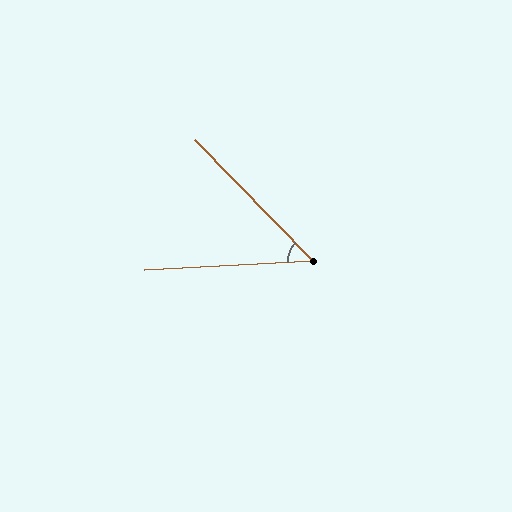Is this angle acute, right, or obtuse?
It is acute.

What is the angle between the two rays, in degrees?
Approximately 49 degrees.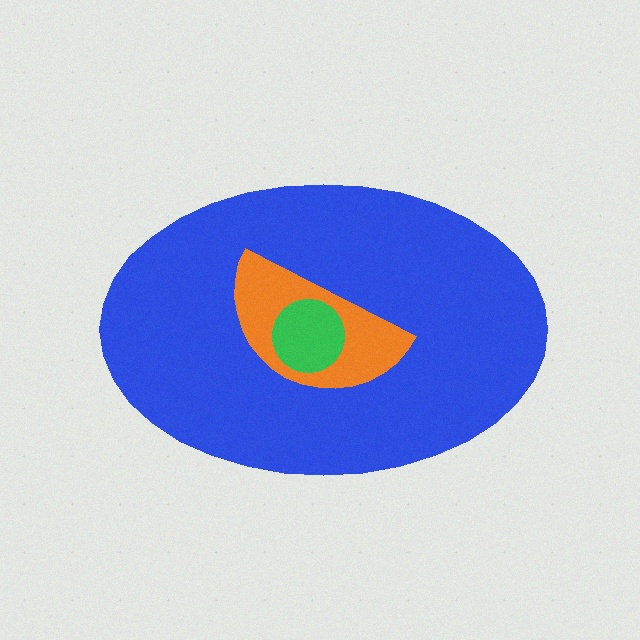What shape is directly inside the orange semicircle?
The green circle.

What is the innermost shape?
The green circle.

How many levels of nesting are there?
3.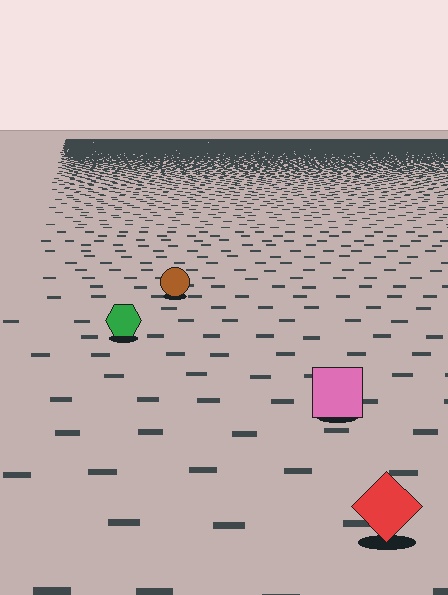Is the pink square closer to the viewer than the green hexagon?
Yes. The pink square is closer — you can tell from the texture gradient: the ground texture is coarser near it.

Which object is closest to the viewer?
The red diamond is closest. The texture marks near it are larger and more spread out.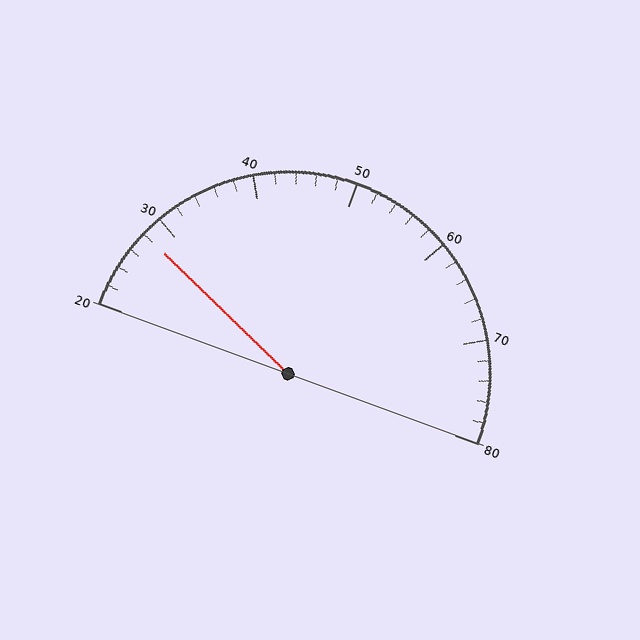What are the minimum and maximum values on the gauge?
The gauge ranges from 20 to 80.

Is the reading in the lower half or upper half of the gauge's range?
The reading is in the lower half of the range (20 to 80).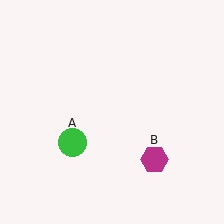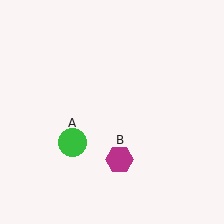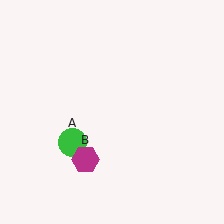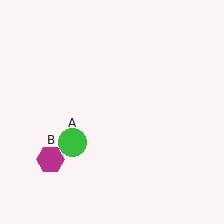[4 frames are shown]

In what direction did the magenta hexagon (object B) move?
The magenta hexagon (object B) moved left.